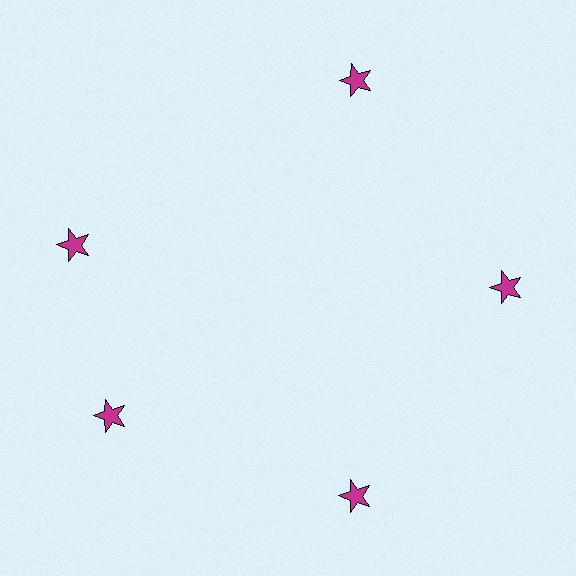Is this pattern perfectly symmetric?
No. The 5 magenta stars are arranged in a ring, but one element near the 10 o'clock position is rotated out of alignment along the ring, breaking the 5-fold rotational symmetry.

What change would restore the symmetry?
The symmetry would be restored by rotating it back into even spacing with its neighbors so that all 5 stars sit at equal angles and equal distance from the center.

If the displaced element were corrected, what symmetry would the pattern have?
It would have 5-fold rotational symmetry — the pattern would map onto itself every 72 degrees.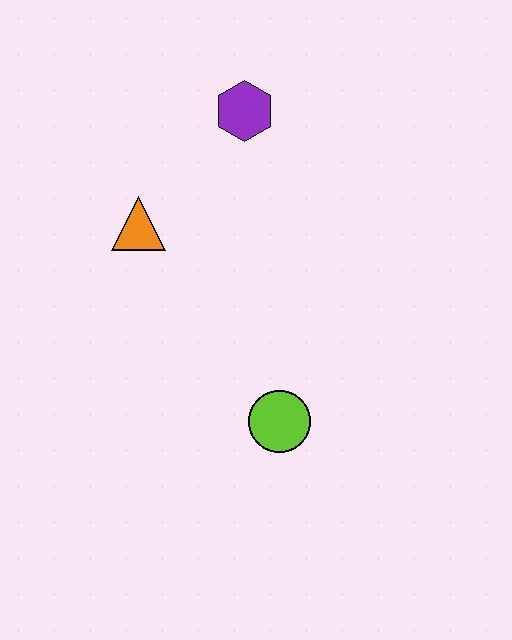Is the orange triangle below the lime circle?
No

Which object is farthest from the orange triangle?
The lime circle is farthest from the orange triangle.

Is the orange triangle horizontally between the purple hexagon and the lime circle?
No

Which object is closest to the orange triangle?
The purple hexagon is closest to the orange triangle.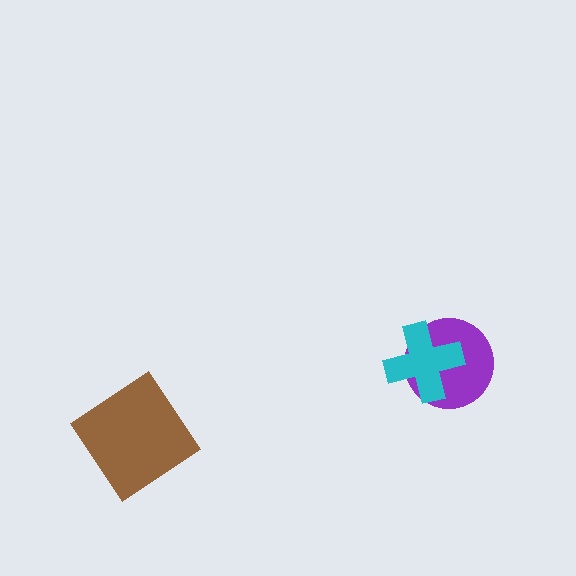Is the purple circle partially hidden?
Yes, it is partially covered by another shape.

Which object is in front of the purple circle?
The cyan cross is in front of the purple circle.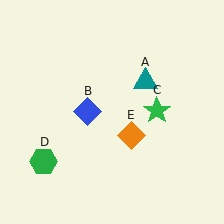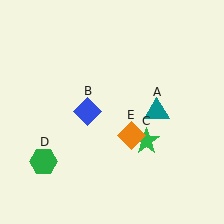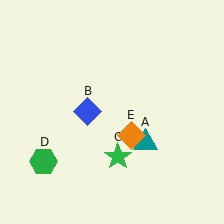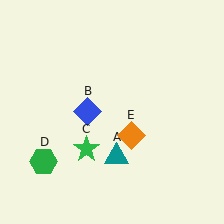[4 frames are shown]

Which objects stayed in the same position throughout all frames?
Blue diamond (object B) and green hexagon (object D) and orange diamond (object E) remained stationary.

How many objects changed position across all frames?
2 objects changed position: teal triangle (object A), green star (object C).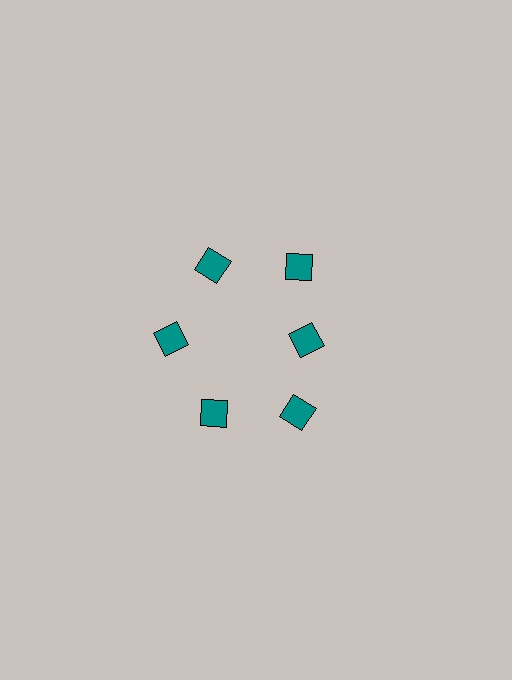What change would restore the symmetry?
The symmetry would be restored by moving it outward, back onto the ring so that all 6 diamonds sit at equal angles and equal distance from the center.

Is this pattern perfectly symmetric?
No. The 6 teal diamonds are arranged in a ring, but one element near the 3 o'clock position is pulled inward toward the center, breaking the 6-fold rotational symmetry.